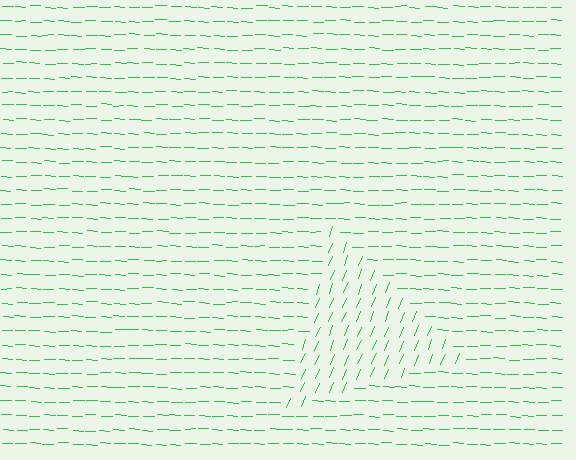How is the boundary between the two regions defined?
The boundary is defined purely by a change in line orientation (approximately 69 degrees difference). All lines are the same color and thickness.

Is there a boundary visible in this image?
Yes, there is a texture boundary formed by a change in line orientation.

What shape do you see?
I see a triangle.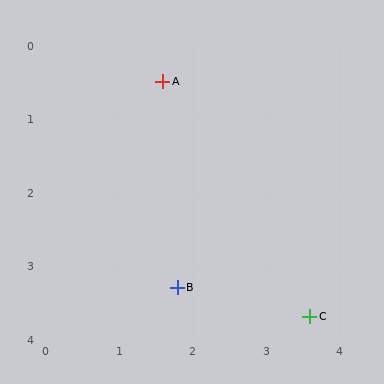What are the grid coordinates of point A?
Point A is at approximately (1.6, 0.5).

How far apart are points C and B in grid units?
Points C and B are about 1.8 grid units apart.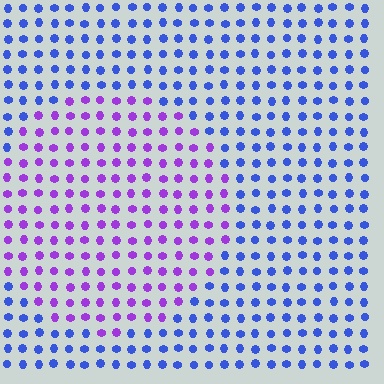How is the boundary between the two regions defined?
The boundary is defined purely by a slight shift in hue (about 50 degrees). Spacing, size, and orientation are identical on both sides.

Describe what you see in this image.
The image is filled with small blue elements in a uniform arrangement. A circle-shaped region is visible where the elements are tinted to a slightly different hue, forming a subtle color boundary.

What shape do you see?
I see a circle.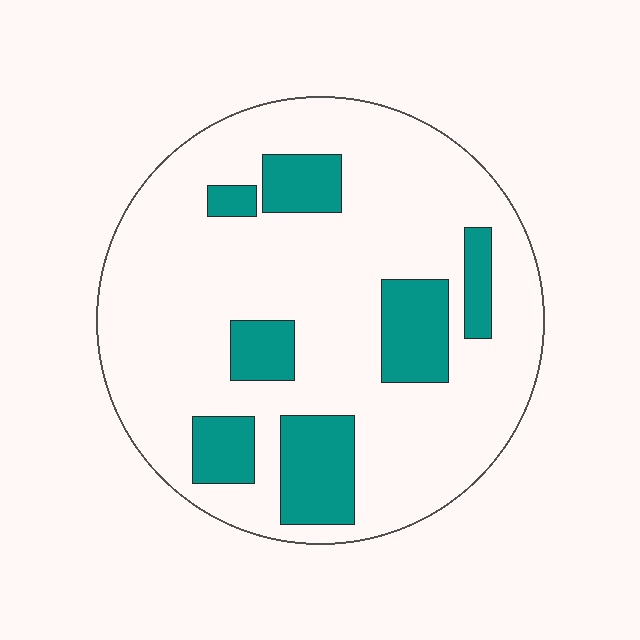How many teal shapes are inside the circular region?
7.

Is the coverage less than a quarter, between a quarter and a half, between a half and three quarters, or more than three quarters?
Less than a quarter.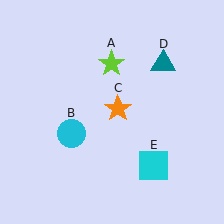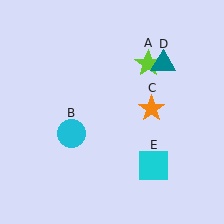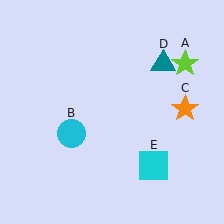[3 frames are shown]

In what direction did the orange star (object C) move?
The orange star (object C) moved right.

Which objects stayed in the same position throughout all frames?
Cyan circle (object B) and teal triangle (object D) and cyan square (object E) remained stationary.